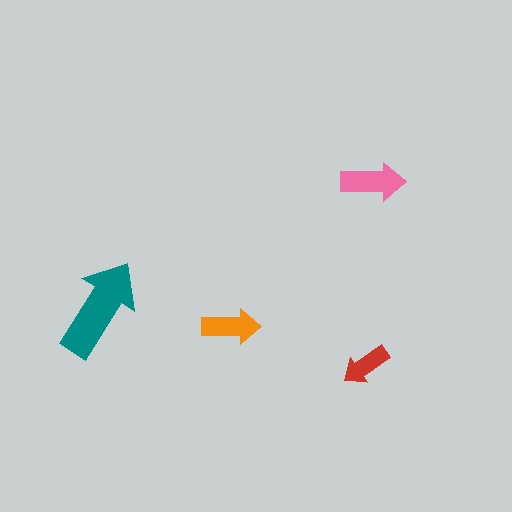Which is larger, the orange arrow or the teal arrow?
The teal one.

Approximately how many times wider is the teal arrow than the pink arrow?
About 1.5 times wider.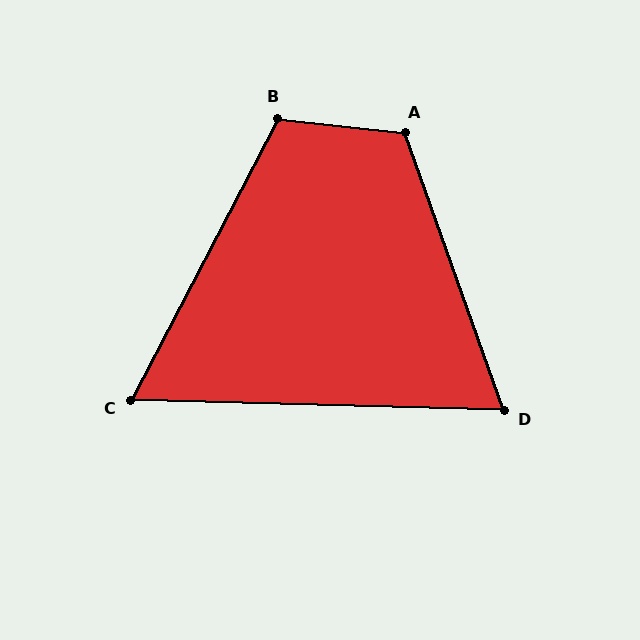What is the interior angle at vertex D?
Approximately 69 degrees (acute).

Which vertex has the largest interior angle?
A, at approximately 116 degrees.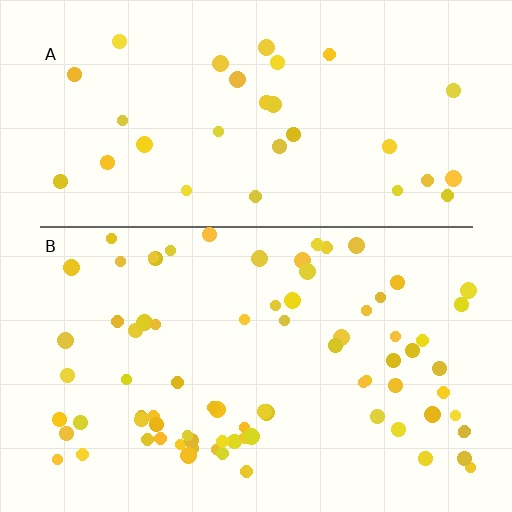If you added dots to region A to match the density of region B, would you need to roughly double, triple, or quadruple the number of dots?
Approximately double.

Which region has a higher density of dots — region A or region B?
B (the bottom).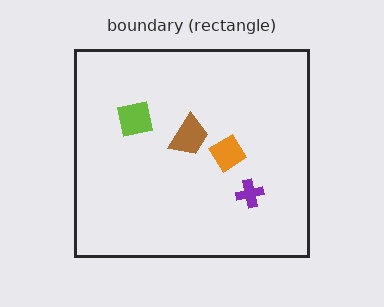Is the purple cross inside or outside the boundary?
Inside.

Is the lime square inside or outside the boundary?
Inside.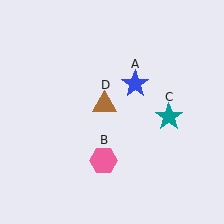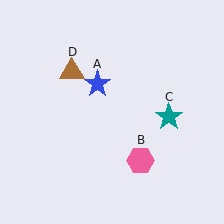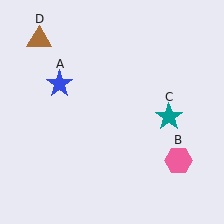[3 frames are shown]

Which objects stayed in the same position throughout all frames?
Teal star (object C) remained stationary.